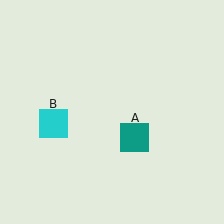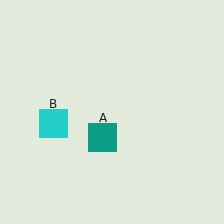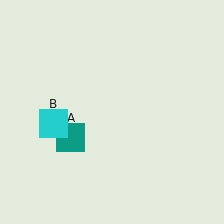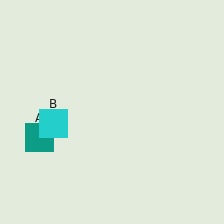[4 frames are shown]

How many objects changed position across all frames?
1 object changed position: teal square (object A).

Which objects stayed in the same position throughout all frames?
Cyan square (object B) remained stationary.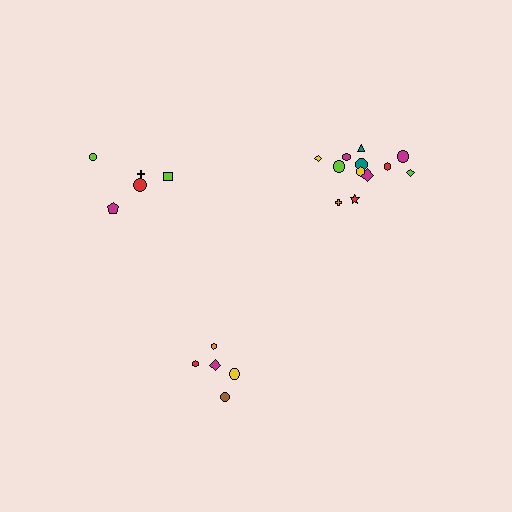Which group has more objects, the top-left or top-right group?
The top-right group.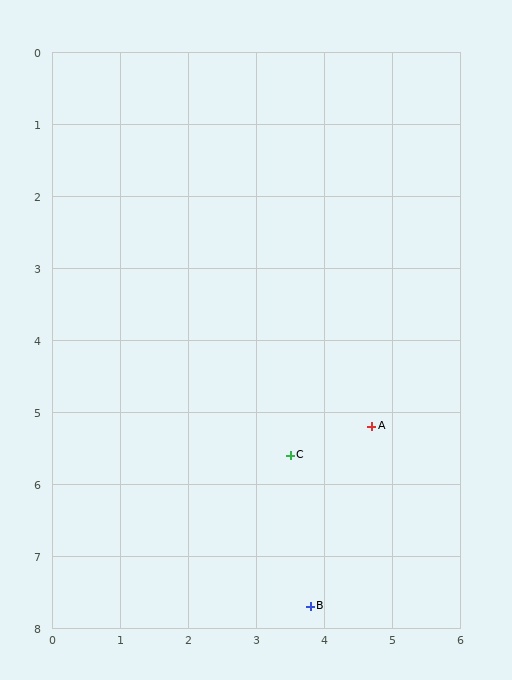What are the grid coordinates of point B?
Point B is at approximately (3.8, 7.7).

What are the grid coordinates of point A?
Point A is at approximately (4.7, 5.2).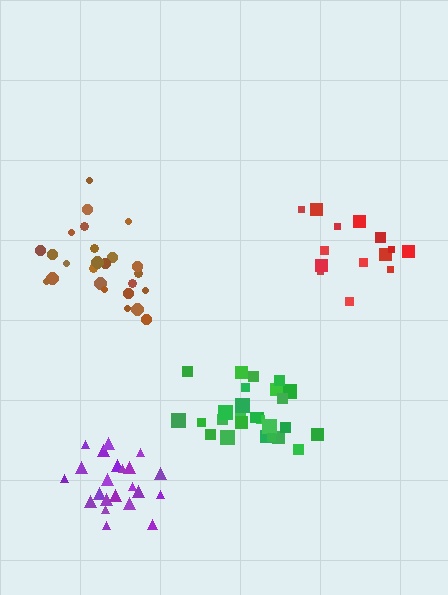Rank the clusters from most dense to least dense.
purple, green, brown, red.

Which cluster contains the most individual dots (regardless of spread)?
Green (27).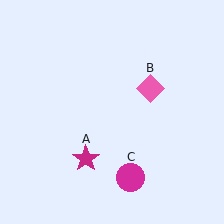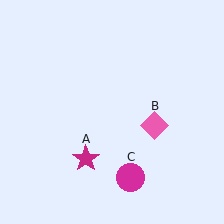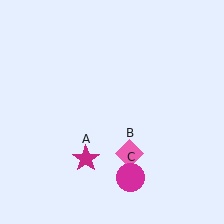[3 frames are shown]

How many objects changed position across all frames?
1 object changed position: pink diamond (object B).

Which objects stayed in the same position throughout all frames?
Magenta star (object A) and magenta circle (object C) remained stationary.